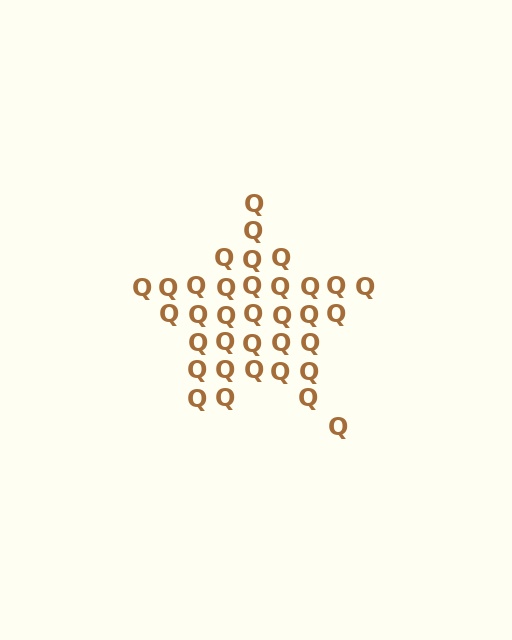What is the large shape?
The large shape is a star.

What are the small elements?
The small elements are letter Q's.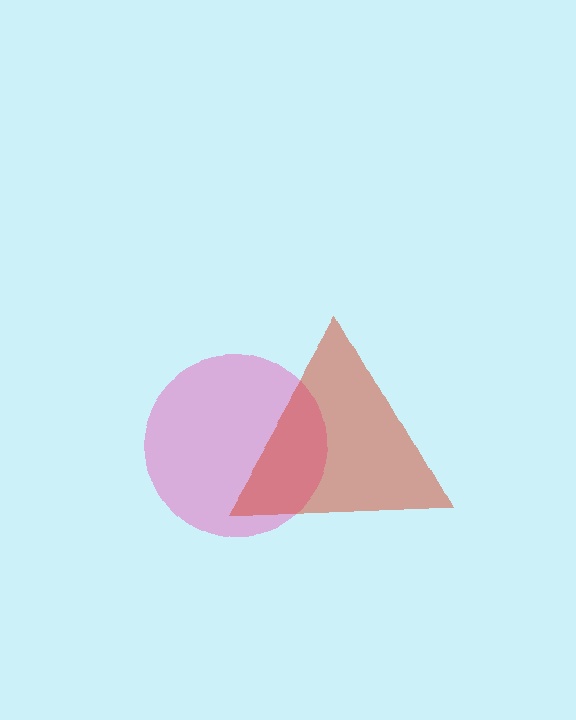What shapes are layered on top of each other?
The layered shapes are: a pink circle, a red triangle.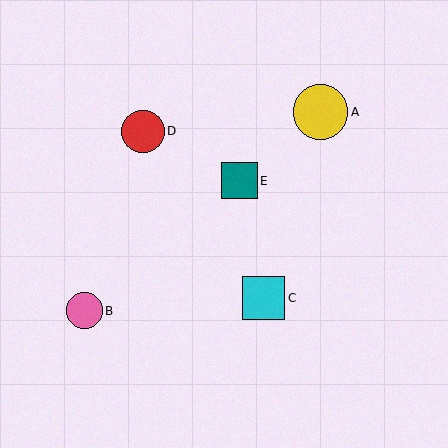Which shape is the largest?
The yellow circle (labeled A) is the largest.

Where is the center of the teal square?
The center of the teal square is at (239, 181).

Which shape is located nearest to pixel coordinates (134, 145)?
The red circle (labeled D) at (143, 131) is nearest to that location.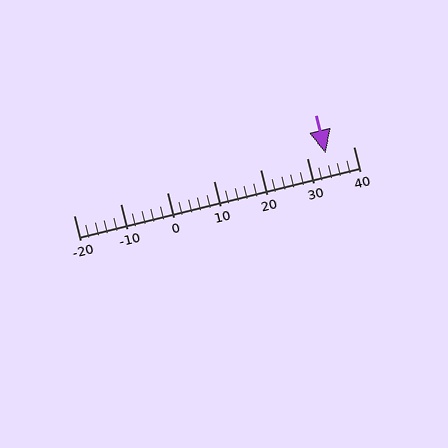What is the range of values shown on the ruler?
The ruler shows values from -20 to 40.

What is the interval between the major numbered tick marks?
The major tick marks are spaced 10 units apart.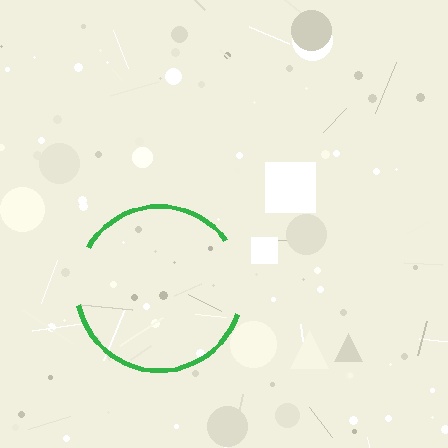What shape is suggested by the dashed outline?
The dashed outline suggests a circle.